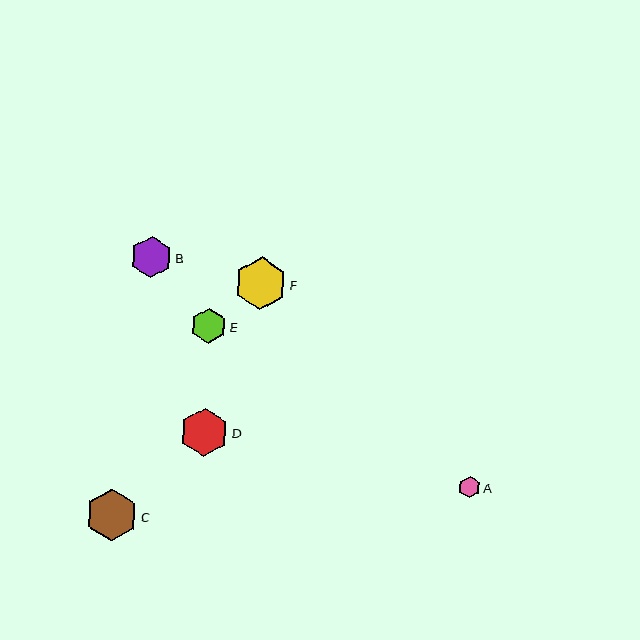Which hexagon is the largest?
Hexagon F is the largest with a size of approximately 53 pixels.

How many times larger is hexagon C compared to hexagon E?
Hexagon C is approximately 1.5 times the size of hexagon E.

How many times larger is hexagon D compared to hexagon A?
Hexagon D is approximately 2.3 times the size of hexagon A.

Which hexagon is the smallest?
Hexagon A is the smallest with a size of approximately 21 pixels.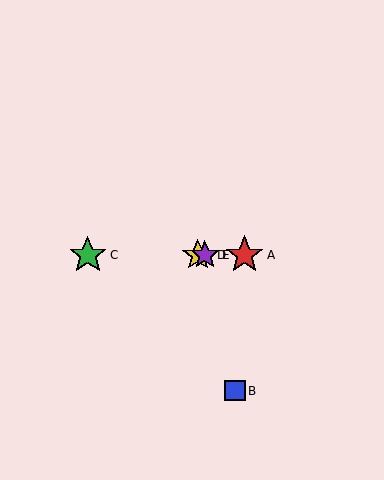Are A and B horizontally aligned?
No, A is at y≈255 and B is at y≈391.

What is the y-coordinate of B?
Object B is at y≈391.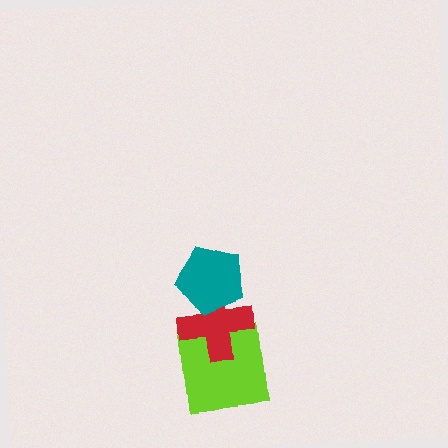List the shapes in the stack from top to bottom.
From top to bottom: the teal pentagon, the red cross, the lime square.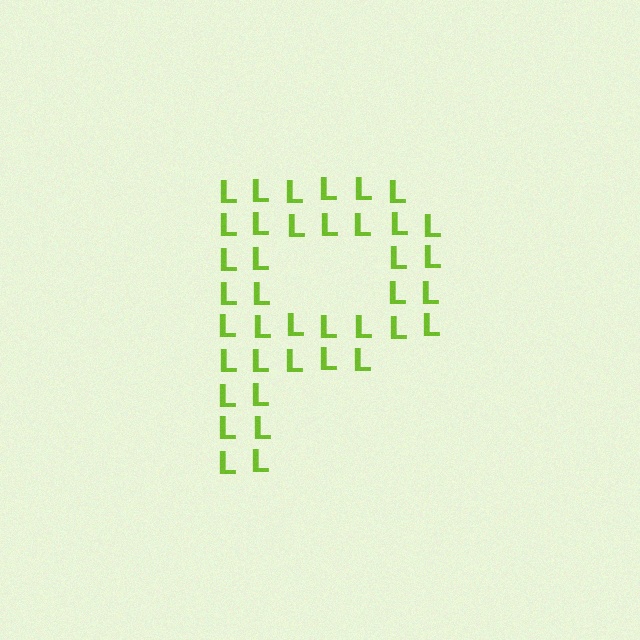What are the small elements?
The small elements are letter L's.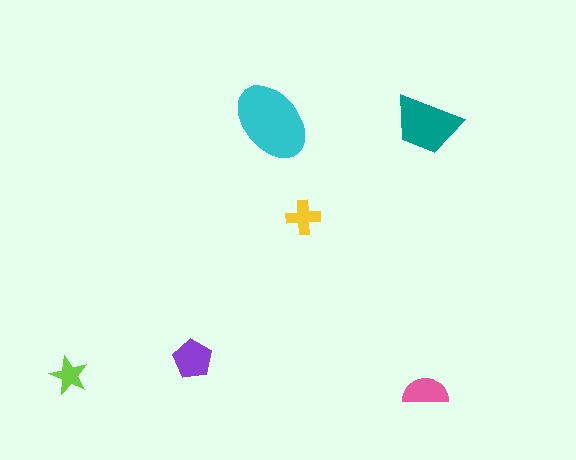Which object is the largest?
The cyan ellipse.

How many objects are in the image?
There are 6 objects in the image.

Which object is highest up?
The cyan ellipse is topmost.